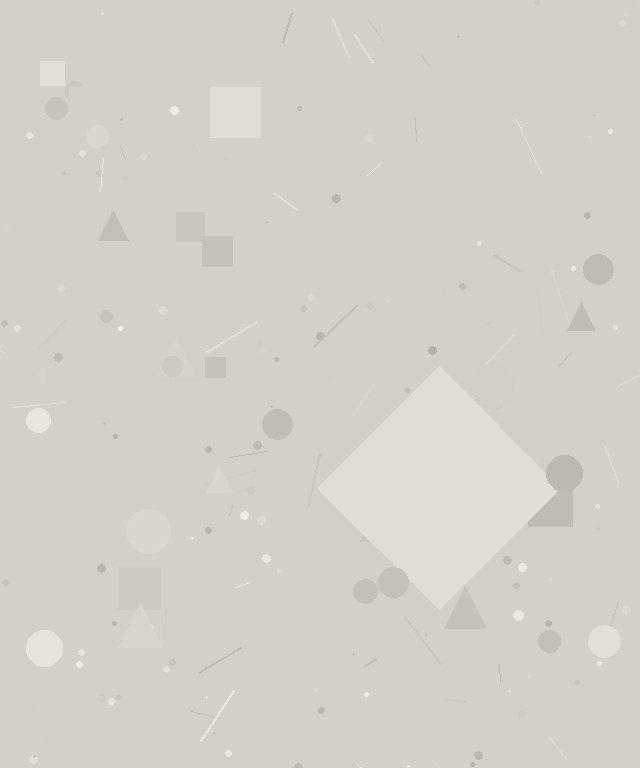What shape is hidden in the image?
A diamond is hidden in the image.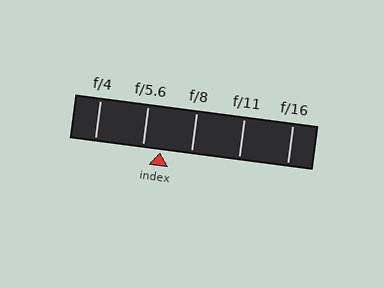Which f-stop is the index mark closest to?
The index mark is closest to f/5.6.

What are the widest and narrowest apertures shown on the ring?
The widest aperture shown is f/4 and the narrowest is f/16.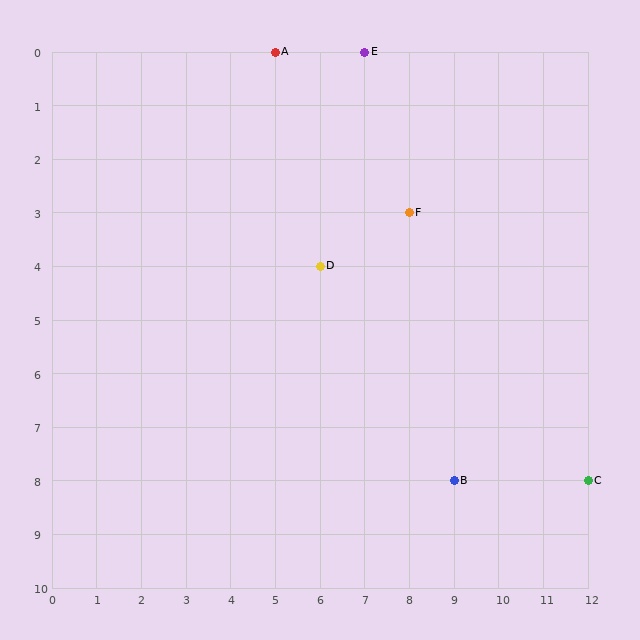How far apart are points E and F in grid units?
Points E and F are 1 column and 3 rows apart (about 3.2 grid units diagonally).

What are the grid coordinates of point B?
Point B is at grid coordinates (9, 8).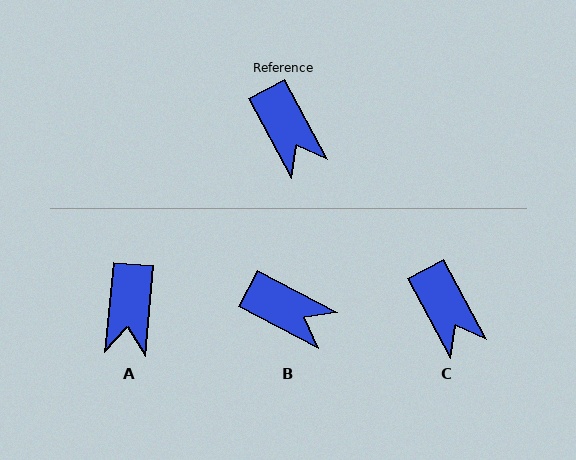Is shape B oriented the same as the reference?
No, it is off by about 34 degrees.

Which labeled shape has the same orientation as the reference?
C.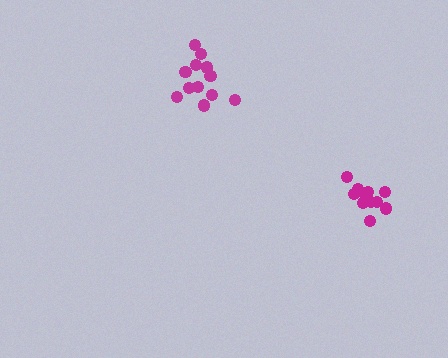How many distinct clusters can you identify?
There are 2 distinct clusters.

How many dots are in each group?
Group 1: 12 dots, Group 2: 12 dots (24 total).